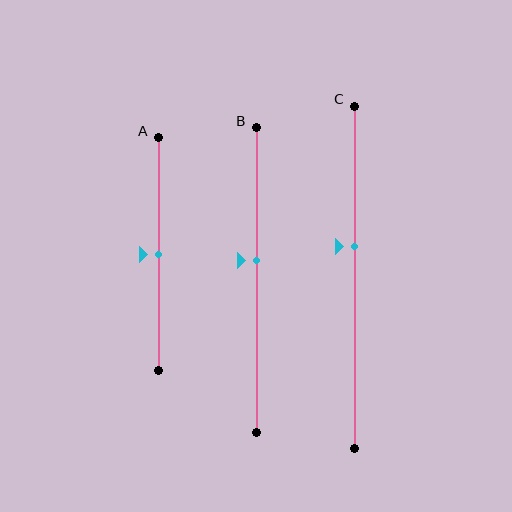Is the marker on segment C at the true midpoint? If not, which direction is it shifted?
No, the marker on segment C is shifted upward by about 9% of the segment length.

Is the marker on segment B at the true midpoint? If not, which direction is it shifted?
No, the marker on segment B is shifted upward by about 6% of the segment length.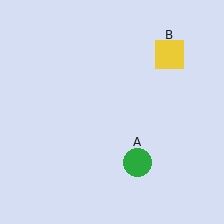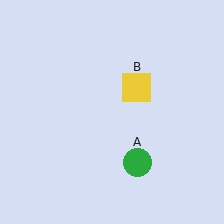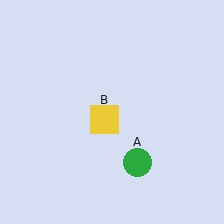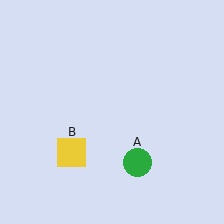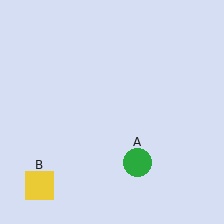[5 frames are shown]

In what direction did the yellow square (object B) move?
The yellow square (object B) moved down and to the left.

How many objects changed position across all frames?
1 object changed position: yellow square (object B).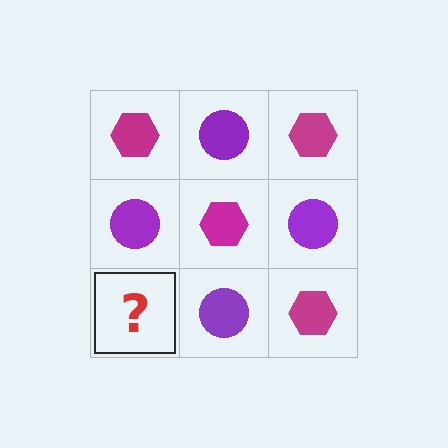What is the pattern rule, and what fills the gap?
The rule is that it alternates magenta hexagon and purple circle in a checkerboard pattern. The gap should be filled with a magenta hexagon.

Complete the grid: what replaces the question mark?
The question mark should be replaced with a magenta hexagon.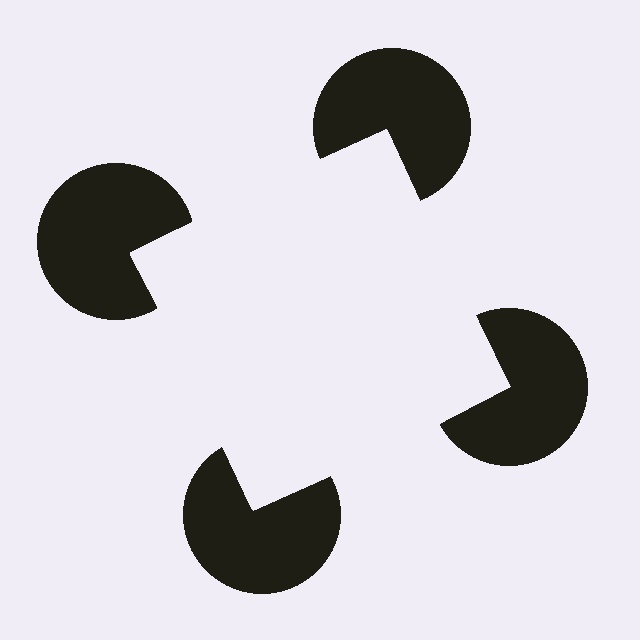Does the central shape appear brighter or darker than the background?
It typically appears slightly brighter than the background, even though no actual brightness change is drawn.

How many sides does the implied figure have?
4 sides.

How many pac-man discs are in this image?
There are 4 — one at each vertex of the illusory square.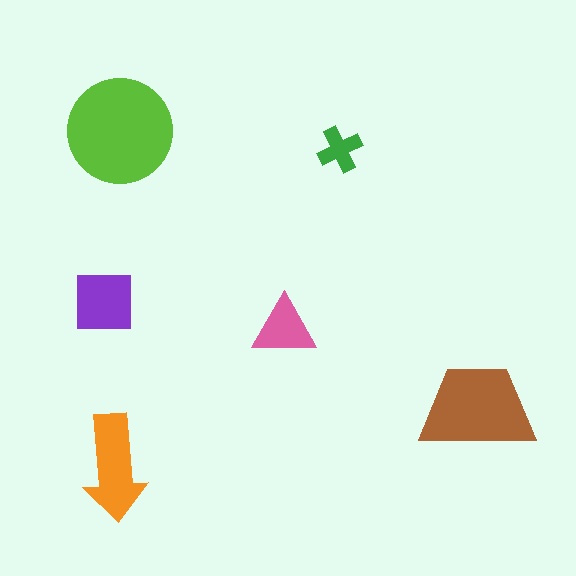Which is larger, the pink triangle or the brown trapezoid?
The brown trapezoid.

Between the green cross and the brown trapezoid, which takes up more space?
The brown trapezoid.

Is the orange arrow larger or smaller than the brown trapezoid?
Smaller.